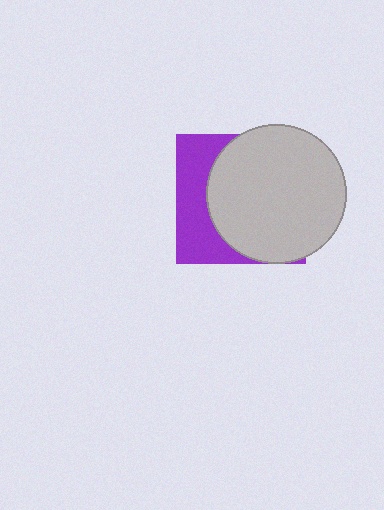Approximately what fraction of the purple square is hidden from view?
Roughly 67% of the purple square is hidden behind the light gray circle.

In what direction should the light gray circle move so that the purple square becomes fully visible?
The light gray circle should move right. That is the shortest direction to clear the overlap and leave the purple square fully visible.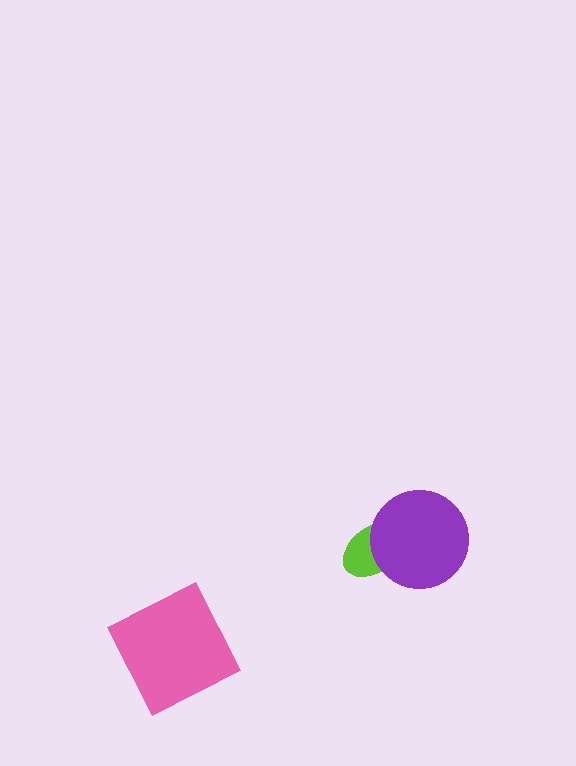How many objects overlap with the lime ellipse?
1 object overlaps with the lime ellipse.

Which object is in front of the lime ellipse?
The purple circle is in front of the lime ellipse.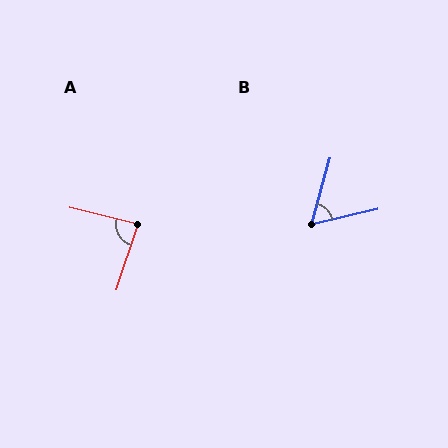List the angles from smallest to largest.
B (61°), A (86°).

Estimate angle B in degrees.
Approximately 61 degrees.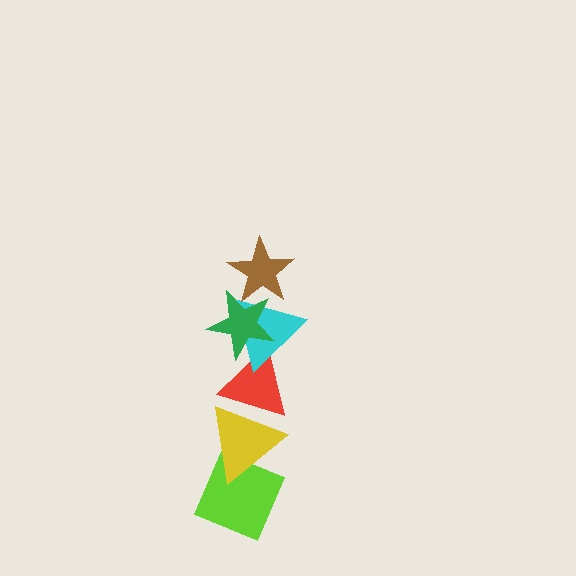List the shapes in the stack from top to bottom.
From top to bottom: the brown star, the green star, the cyan triangle, the red triangle, the yellow triangle, the lime diamond.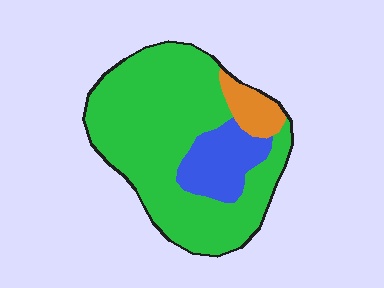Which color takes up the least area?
Orange, at roughly 10%.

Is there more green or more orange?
Green.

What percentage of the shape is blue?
Blue takes up less than a sixth of the shape.